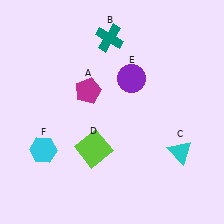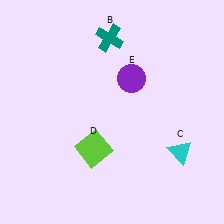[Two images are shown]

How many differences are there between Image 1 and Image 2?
There are 2 differences between the two images.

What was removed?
The magenta pentagon (A), the cyan hexagon (F) were removed in Image 2.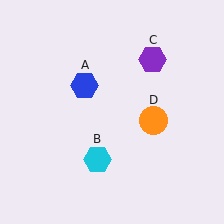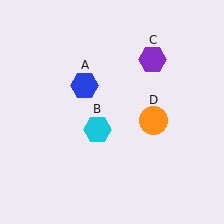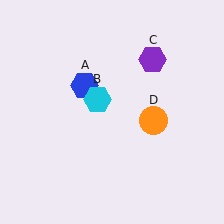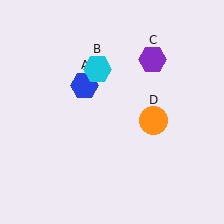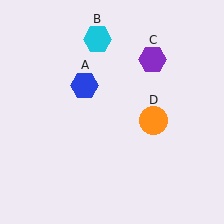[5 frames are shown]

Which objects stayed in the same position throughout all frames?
Blue hexagon (object A) and purple hexagon (object C) and orange circle (object D) remained stationary.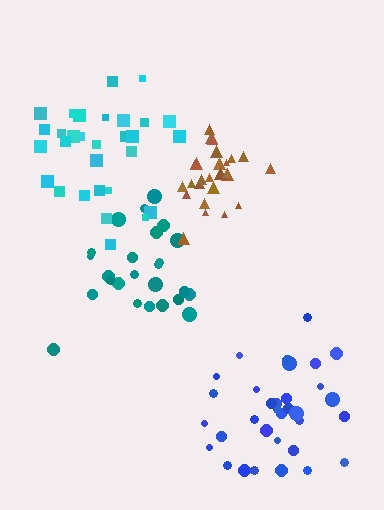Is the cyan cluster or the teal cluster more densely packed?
Cyan.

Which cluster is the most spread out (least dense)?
Blue.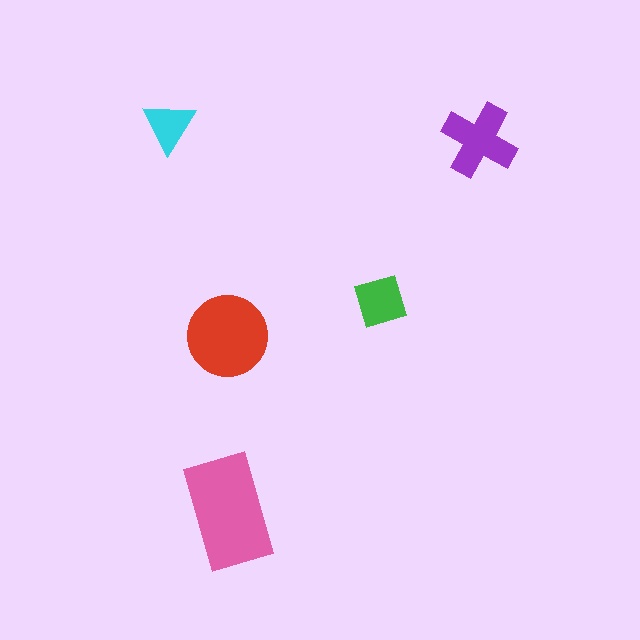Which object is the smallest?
The cyan triangle.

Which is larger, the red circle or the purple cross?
The red circle.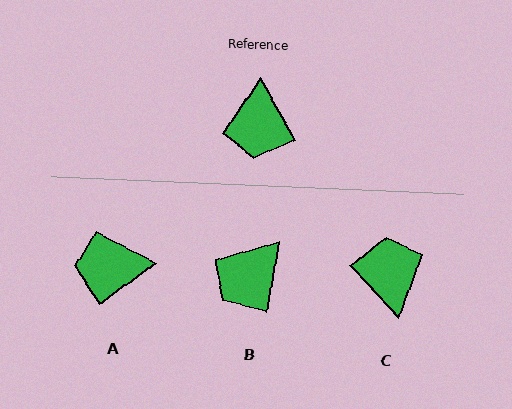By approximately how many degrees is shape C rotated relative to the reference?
Approximately 166 degrees clockwise.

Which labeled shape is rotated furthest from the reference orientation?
C, about 166 degrees away.